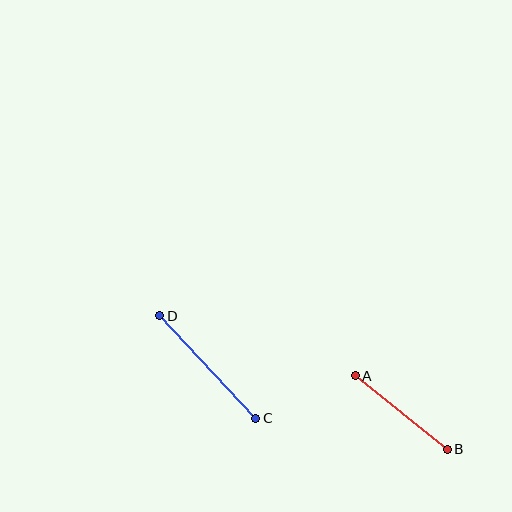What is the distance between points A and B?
The distance is approximately 118 pixels.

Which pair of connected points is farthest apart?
Points C and D are farthest apart.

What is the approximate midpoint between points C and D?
The midpoint is at approximately (208, 367) pixels.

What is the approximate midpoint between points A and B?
The midpoint is at approximately (401, 412) pixels.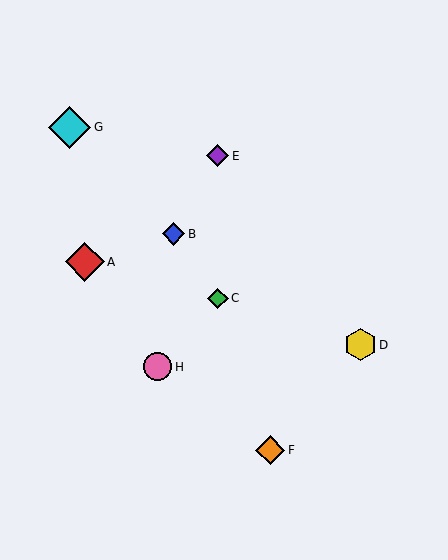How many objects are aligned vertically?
2 objects (C, E) are aligned vertically.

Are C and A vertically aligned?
No, C is at x≈218 and A is at x≈85.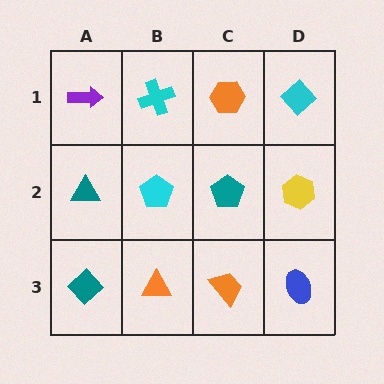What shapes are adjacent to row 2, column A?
A purple arrow (row 1, column A), a teal diamond (row 3, column A), a cyan pentagon (row 2, column B).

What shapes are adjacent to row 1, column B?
A cyan pentagon (row 2, column B), a purple arrow (row 1, column A), an orange hexagon (row 1, column C).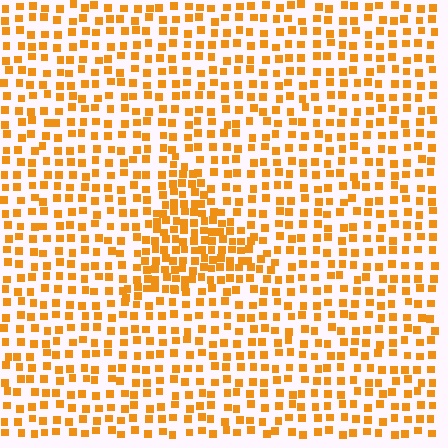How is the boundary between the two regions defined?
The boundary is defined by a change in element density (approximately 1.9x ratio). All elements are the same color, size, and shape.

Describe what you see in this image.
The image contains small orange elements arranged at two different densities. A triangle-shaped region is visible where the elements are more densely packed than the surrounding area.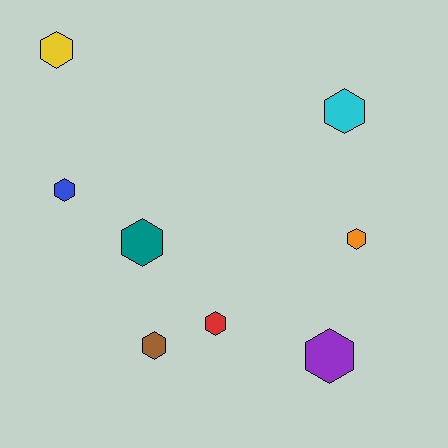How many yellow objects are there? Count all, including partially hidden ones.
There is 1 yellow object.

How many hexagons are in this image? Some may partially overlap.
There are 8 hexagons.